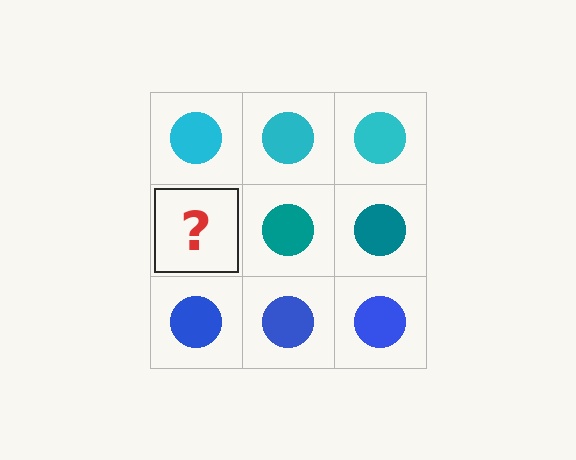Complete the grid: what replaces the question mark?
The question mark should be replaced with a teal circle.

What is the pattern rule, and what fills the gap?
The rule is that each row has a consistent color. The gap should be filled with a teal circle.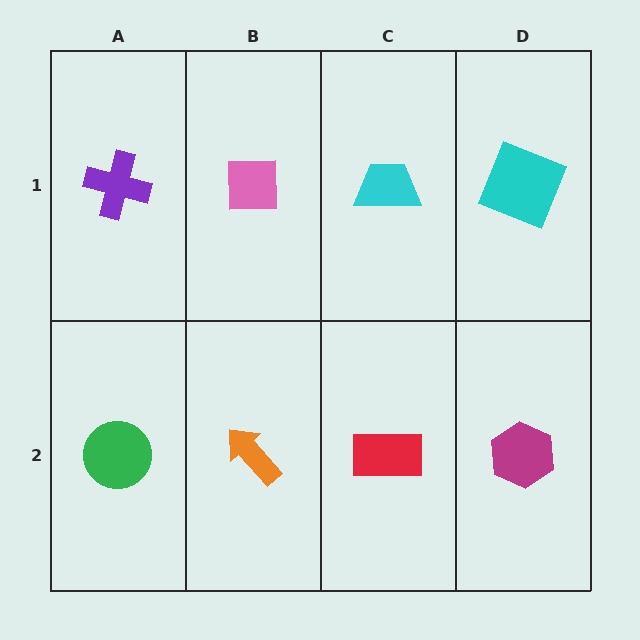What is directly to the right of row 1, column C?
A cyan square.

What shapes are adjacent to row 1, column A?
A green circle (row 2, column A), a pink square (row 1, column B).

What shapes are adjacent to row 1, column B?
An orange arrow (row 2, column B), a purple cross (row 1, column A), a cyan trapezoid (row 1, column C).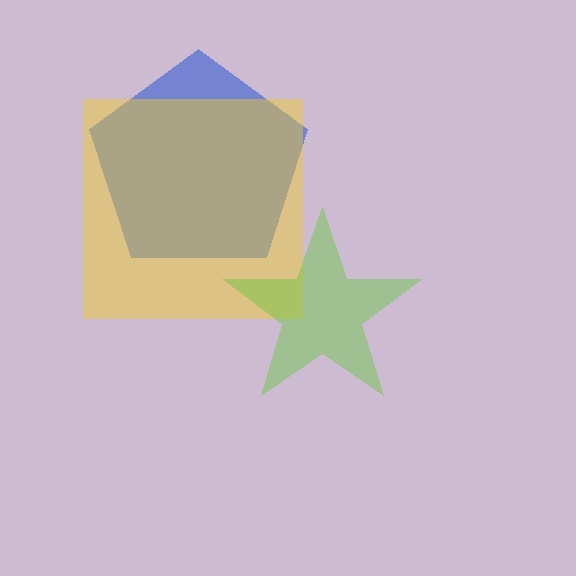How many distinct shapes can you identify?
There are 3 distinct shapes: a blue pentagon, a yellow square, a lime star.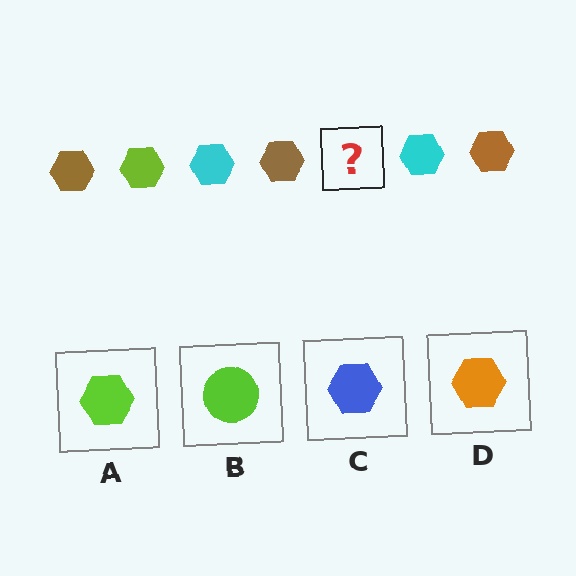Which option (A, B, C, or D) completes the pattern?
A.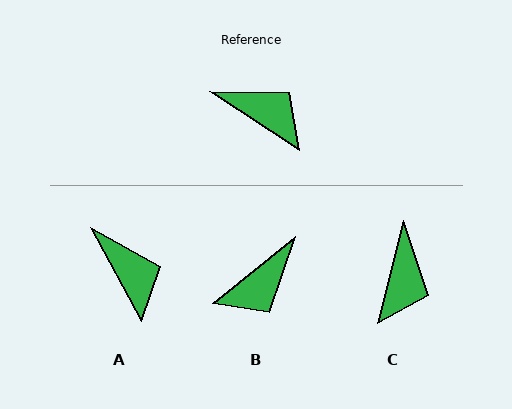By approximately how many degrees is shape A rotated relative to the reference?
Approximately 28 degrees clockwise.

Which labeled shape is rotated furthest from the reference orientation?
B, about 108 degrees away.